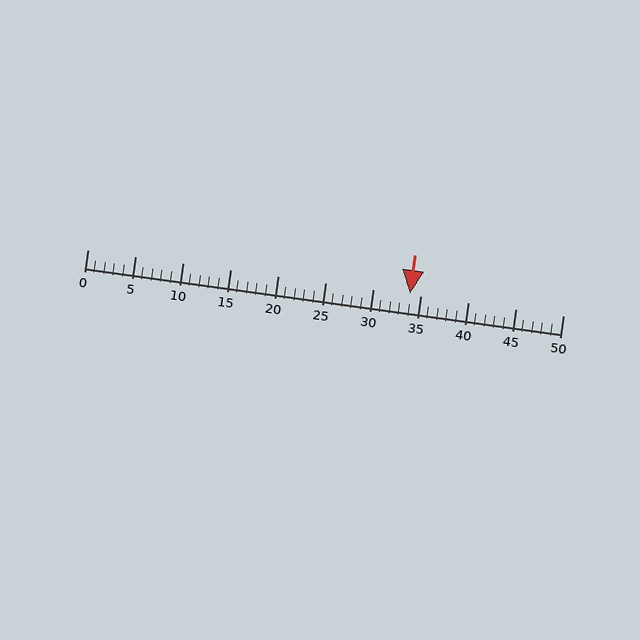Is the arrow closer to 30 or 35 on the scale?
The arrow is closer to 35.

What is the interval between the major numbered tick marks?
The major tick marks are spaced 5 units apart.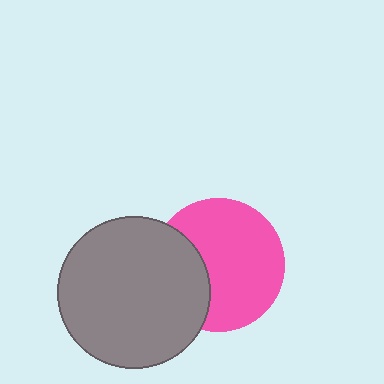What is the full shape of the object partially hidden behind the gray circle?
The partially hidden object is a pink circle.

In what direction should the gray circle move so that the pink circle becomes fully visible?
The gray circle should move left. That is the shortest direction to clear the overlap and leave the pink circle fully visible.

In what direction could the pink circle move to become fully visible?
The pink circle could move right. That would shift it out from behind the gray circle entirely.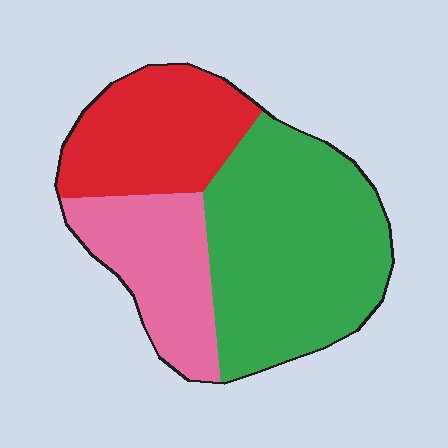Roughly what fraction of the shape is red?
Red takes up between a quarter and a half of the shape.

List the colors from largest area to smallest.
From largest to smallest: green, red, pink.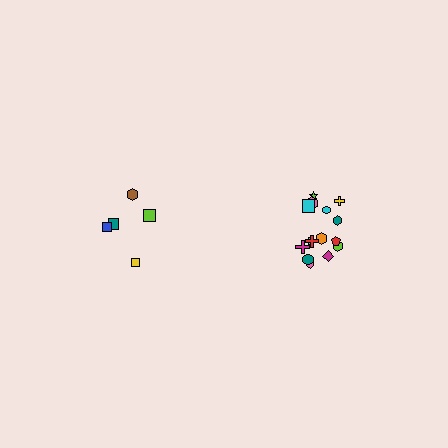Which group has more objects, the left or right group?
The right group.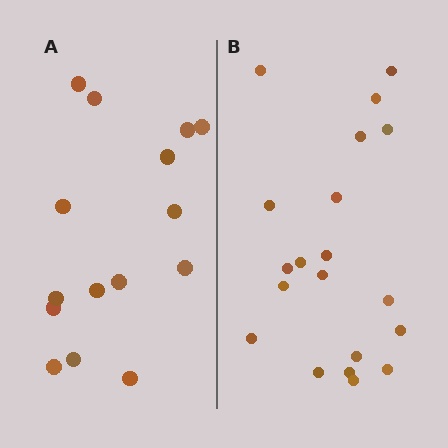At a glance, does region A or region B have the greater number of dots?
Region B (the right region) has more dots.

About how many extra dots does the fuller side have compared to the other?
Region B has about 5 more dots than region A.